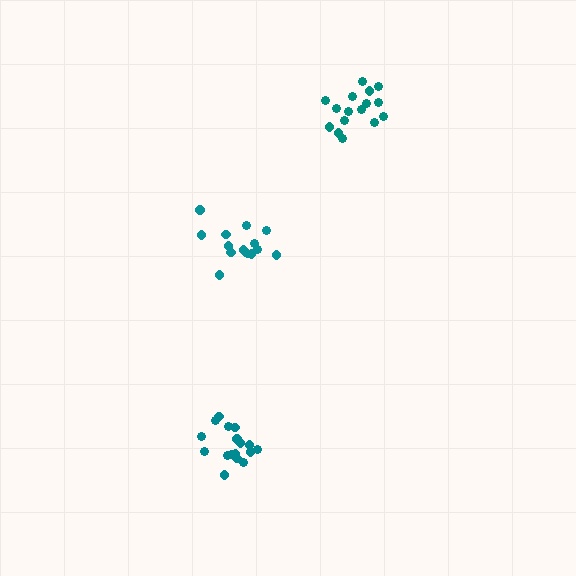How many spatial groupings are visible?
There are 3 spatial groupings.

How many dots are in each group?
Group 1: 16 dots, Group 2: 15 dots, Group 3: 17 dots (48 total).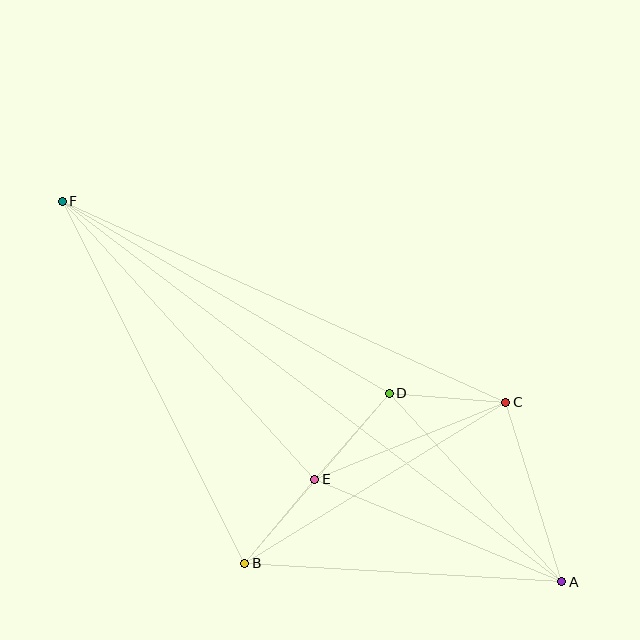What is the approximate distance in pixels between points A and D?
The distance between A and D is approximately 255 pixels.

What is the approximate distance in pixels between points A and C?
The distance between A and C is approximately 188 pixels.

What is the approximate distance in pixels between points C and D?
The distance between C and D is approximately 117 pixels.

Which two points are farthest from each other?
Points A and F are farthest from each other.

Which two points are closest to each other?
Points B and E are closest to each other.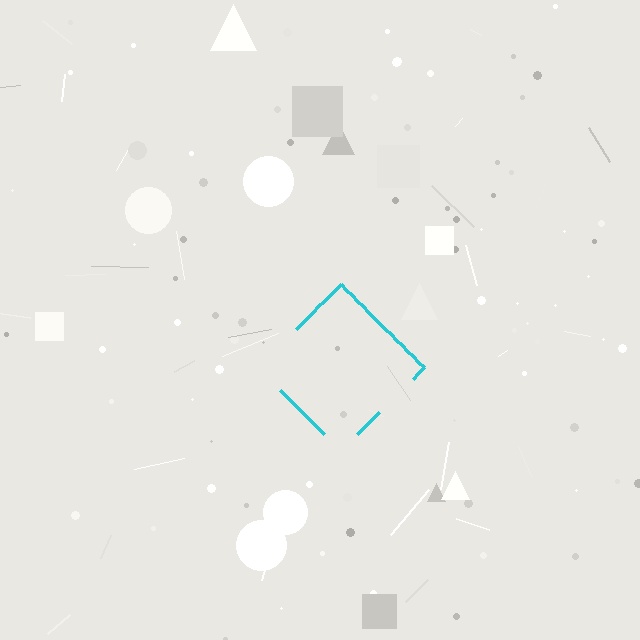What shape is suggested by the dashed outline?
The dashed outline suggests a diamond.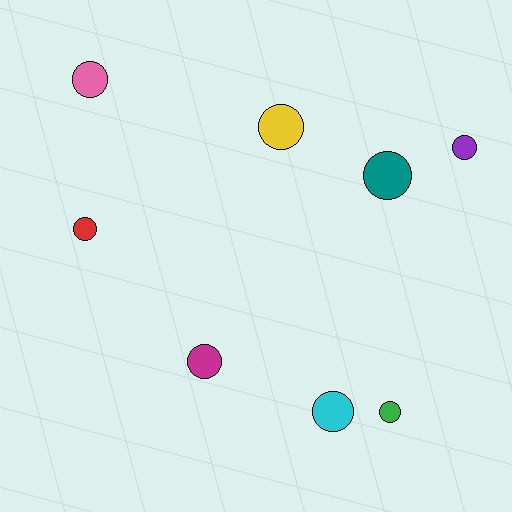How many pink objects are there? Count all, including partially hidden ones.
There is 1 pink object.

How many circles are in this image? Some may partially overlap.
There are 8 circles.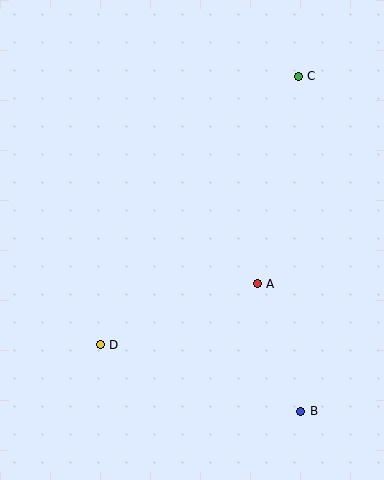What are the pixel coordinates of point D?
Point D is at (100, 345).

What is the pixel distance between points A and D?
The distance between A and D is 169 pixels.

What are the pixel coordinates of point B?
Point B is at (301, 411).